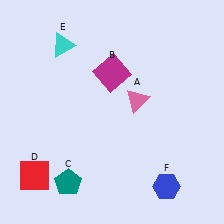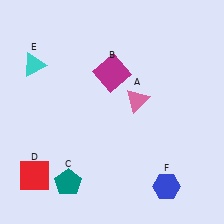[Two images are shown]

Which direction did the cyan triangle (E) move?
The cyan triangle (E) moved left.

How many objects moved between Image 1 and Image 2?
1 object moved between the two images.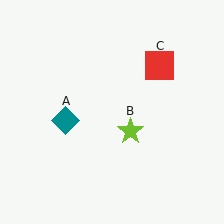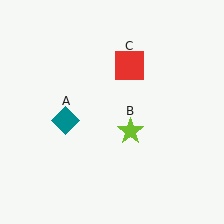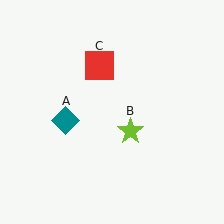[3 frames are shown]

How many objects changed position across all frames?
1 object changed position: red square (object C).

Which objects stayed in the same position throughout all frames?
Teal diamond (object A) and lime star (object B) remained stationary.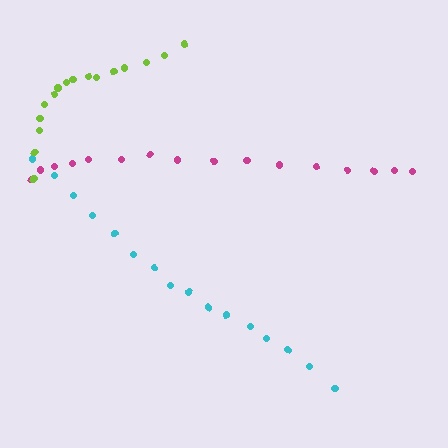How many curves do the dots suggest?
There are 3 distinct paths.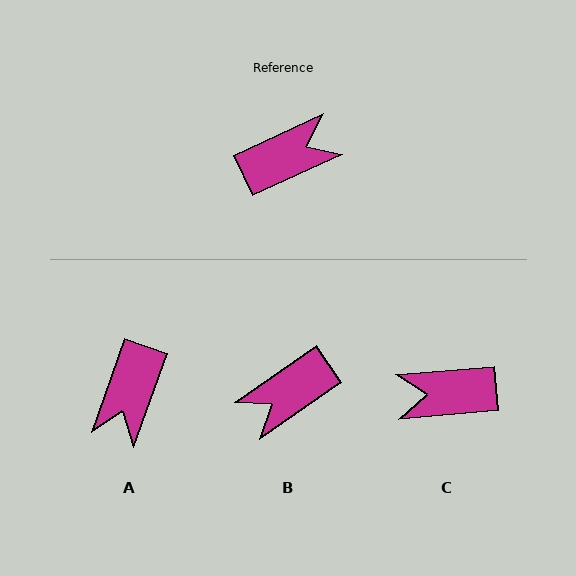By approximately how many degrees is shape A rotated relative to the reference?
Approximately 134 degrees clockwise.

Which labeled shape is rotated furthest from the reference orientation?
B, about 170 degrees away.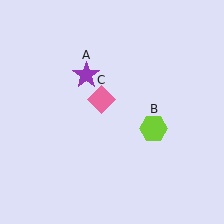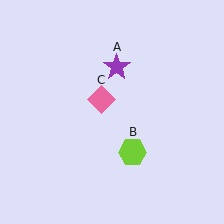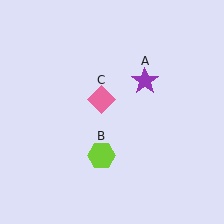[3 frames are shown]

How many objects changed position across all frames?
2 objects changed position: purple star (object A), lime hexagon (object B).